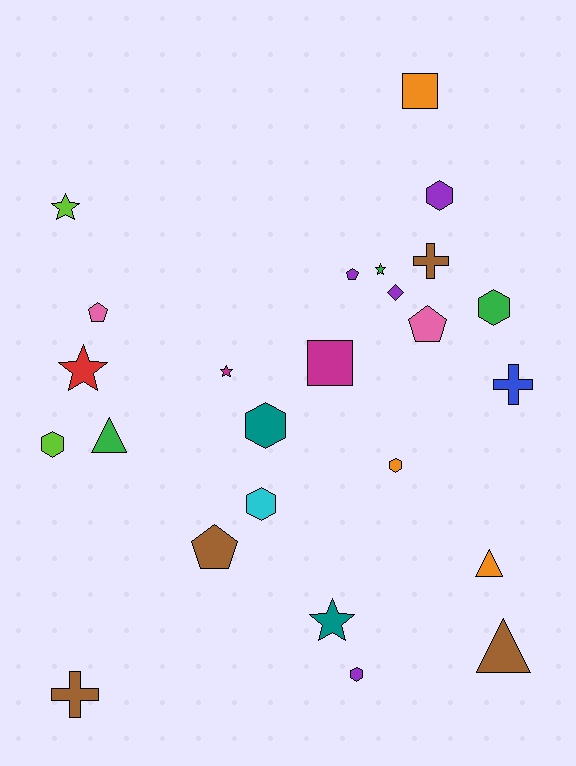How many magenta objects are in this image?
There are 2 magenta objects.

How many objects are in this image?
There are 25 objects.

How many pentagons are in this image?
There are 4 pentagons.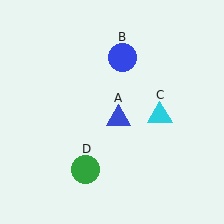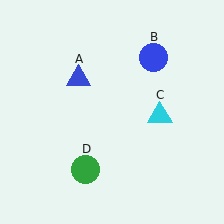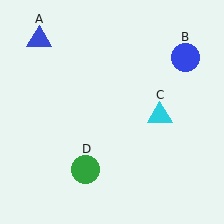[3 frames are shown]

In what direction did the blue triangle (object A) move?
The blue triangle (object A) moved up and to the left.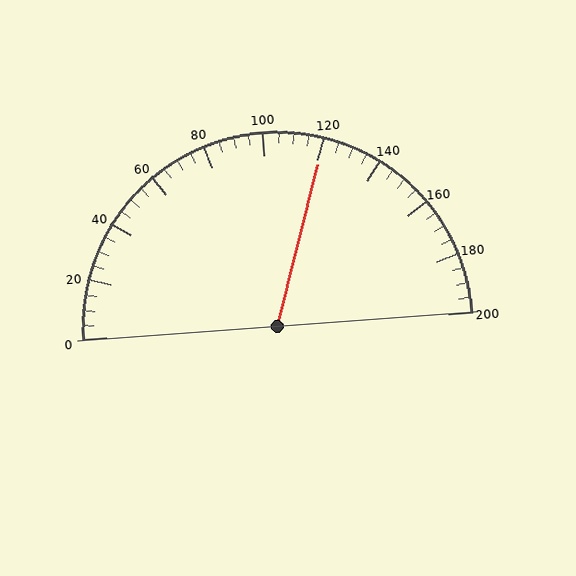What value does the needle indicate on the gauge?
The needle indicates approximately 120.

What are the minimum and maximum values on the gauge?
The gauge ranges from 0 to 200.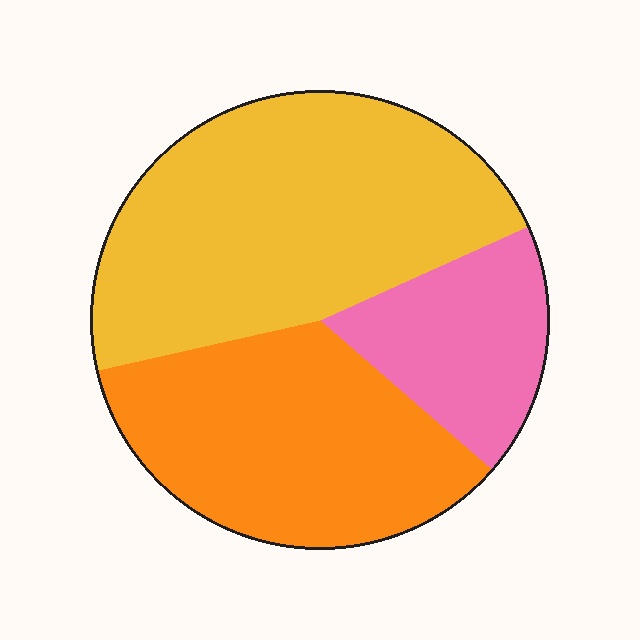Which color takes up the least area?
Pink, at roughly 20%.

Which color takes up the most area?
Yellow, at roughly 45%.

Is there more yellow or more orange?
Yellow.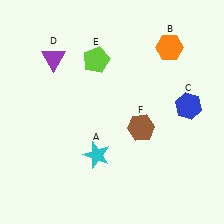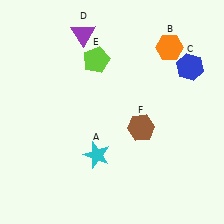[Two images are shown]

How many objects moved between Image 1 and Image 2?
2 objects moved between the two images.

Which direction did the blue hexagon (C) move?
The blue hexagon (C) moved up.